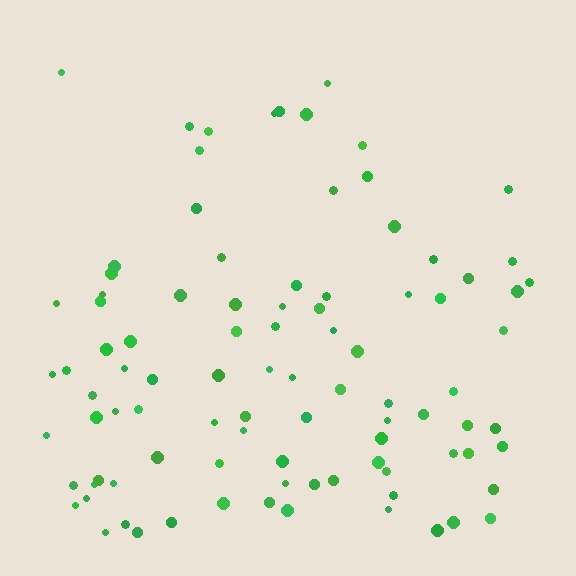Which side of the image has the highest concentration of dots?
The bottom.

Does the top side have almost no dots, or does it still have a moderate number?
Still a moderate number, just noticeably fewer than the bottom.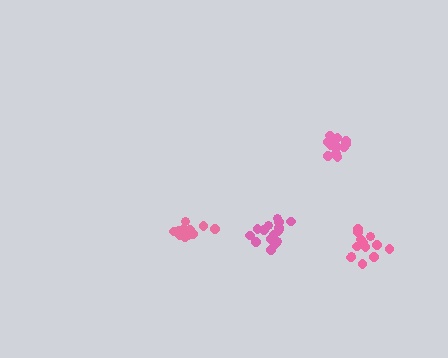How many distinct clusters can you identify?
There are 4 distinct clusters.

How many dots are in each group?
Group 1: 13 dots, Group 2: 13 dots, Group 3: 18 dots, Group 4: 14 dots (58 total).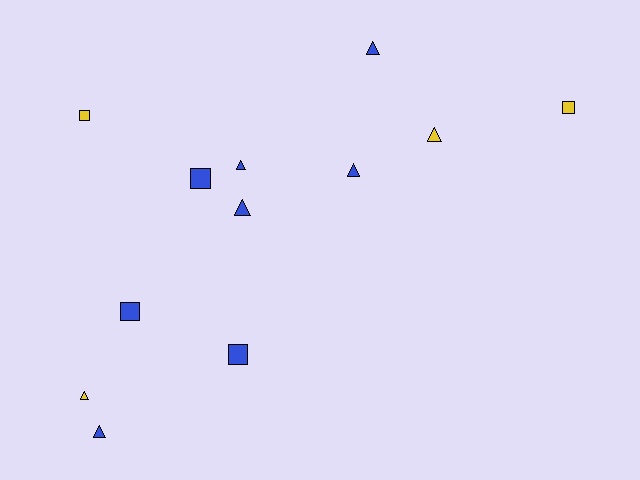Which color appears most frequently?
Blue, with 8 objects.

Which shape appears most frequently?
Triangle, with 7 objects.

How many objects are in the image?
There are 12 objects.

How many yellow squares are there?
There are 2 yellow squares.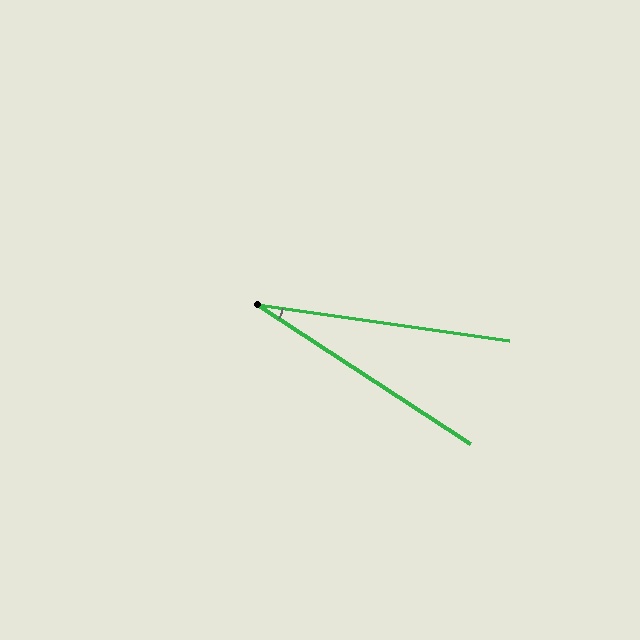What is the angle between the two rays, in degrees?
Approximately 25 degrees.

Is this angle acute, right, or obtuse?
It is acute.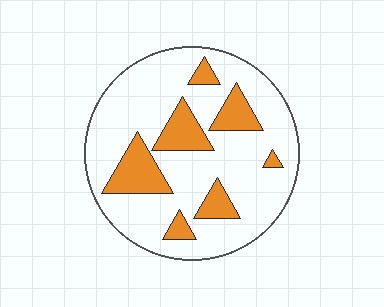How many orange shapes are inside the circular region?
7.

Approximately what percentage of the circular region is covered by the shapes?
Approximately 20%.